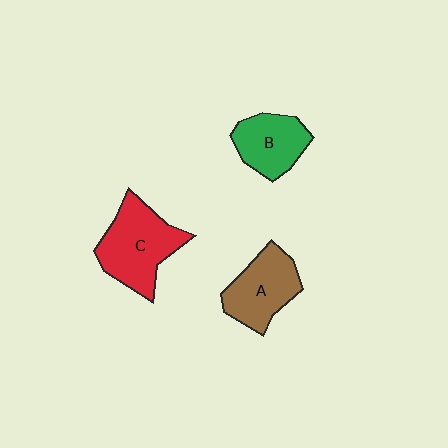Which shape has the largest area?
Shape C (red).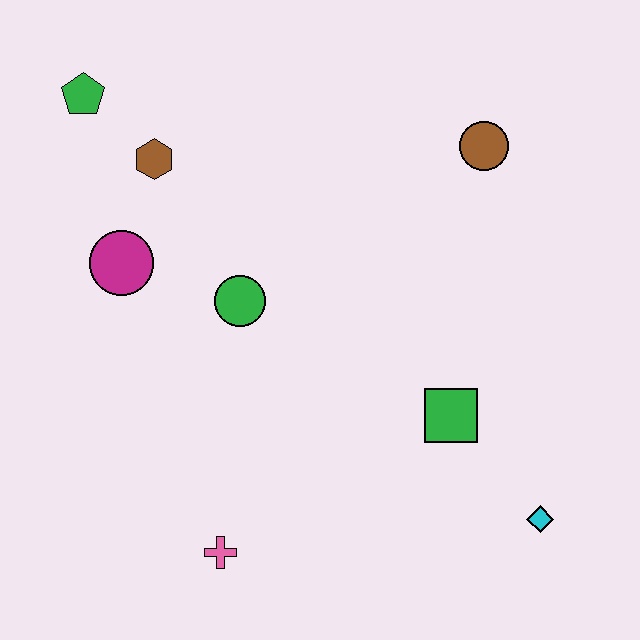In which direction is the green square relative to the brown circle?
The green square is below the brown circle.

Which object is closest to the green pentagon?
The brown hexagon is closest to the green pentagon.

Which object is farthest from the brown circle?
The pink cross is farthest from the brown circle.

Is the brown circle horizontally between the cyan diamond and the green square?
Yes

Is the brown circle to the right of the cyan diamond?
No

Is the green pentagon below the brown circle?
No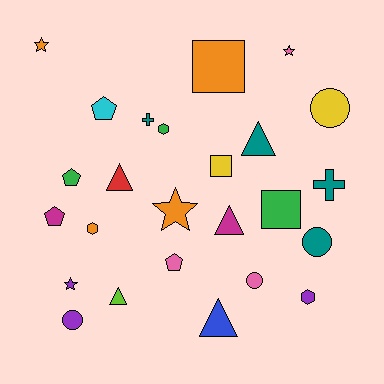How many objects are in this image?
There are 25 objects.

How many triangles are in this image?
There are 5 triangles.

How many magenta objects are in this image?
There are 2 magenta objects.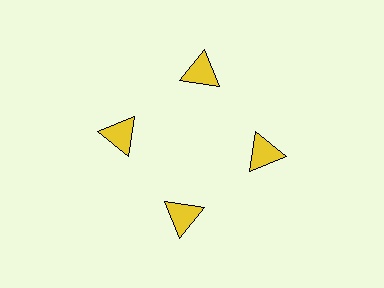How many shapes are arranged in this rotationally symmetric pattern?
There are 4 shapes, arranged in 4 groups of 1.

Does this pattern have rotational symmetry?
Yes, this pattern has 4-fold rotational symmetry. It looks the same after rotating 90 degrees around the center.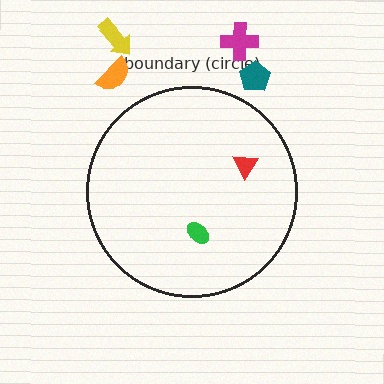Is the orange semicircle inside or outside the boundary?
Outside.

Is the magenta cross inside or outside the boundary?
Outside.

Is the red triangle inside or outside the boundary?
Inside.